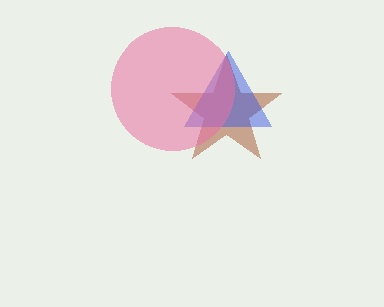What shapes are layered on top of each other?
The layered shapes are: a brown star, a blue triangle, a pink circle.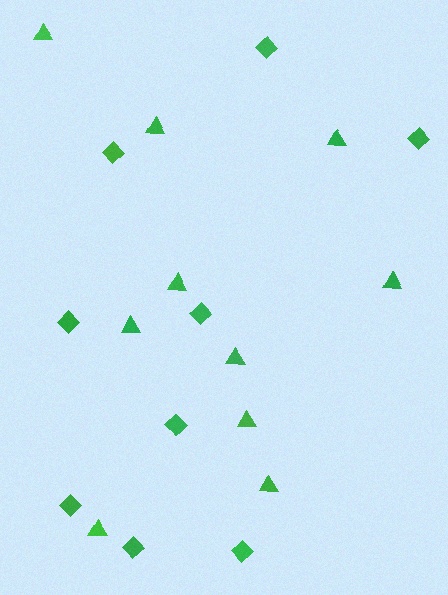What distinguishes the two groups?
There are 2 groups: one group of diamonds (9) and one group of triangles (10).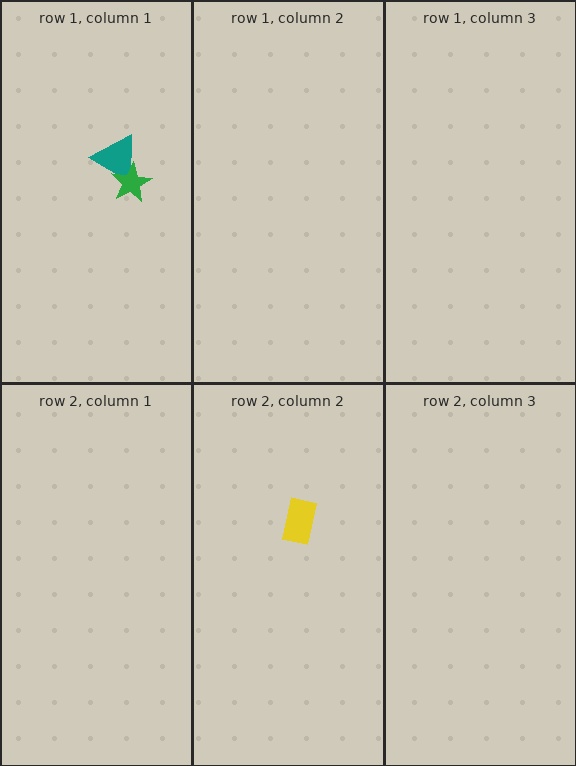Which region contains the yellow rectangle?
The row 2, column 2 region.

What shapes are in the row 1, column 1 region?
The teal triangle, the green star.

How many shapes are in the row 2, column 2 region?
1.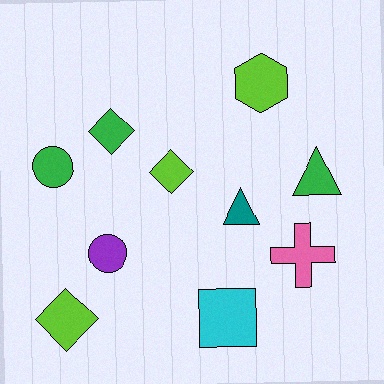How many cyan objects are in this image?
There is 1 cyan object.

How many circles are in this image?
There are 2 circles.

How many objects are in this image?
There are 10 objects.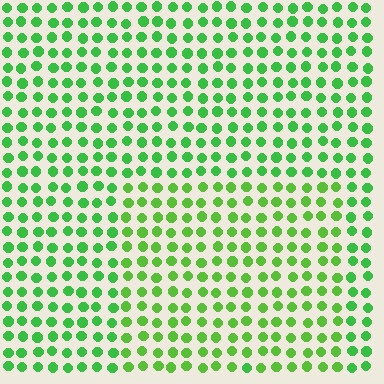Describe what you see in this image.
The image is filled with small green elements in a uniform arrangement. A rectangle-shaped region is visible where the elements are tinted to a slightly different hue, forming a subtle color boundary.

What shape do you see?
I see a rectangle.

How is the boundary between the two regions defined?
The boundary is defined purely by a slight shift in hue (about 20 degrees). Spacing, size, and orientation are identical on both sides.